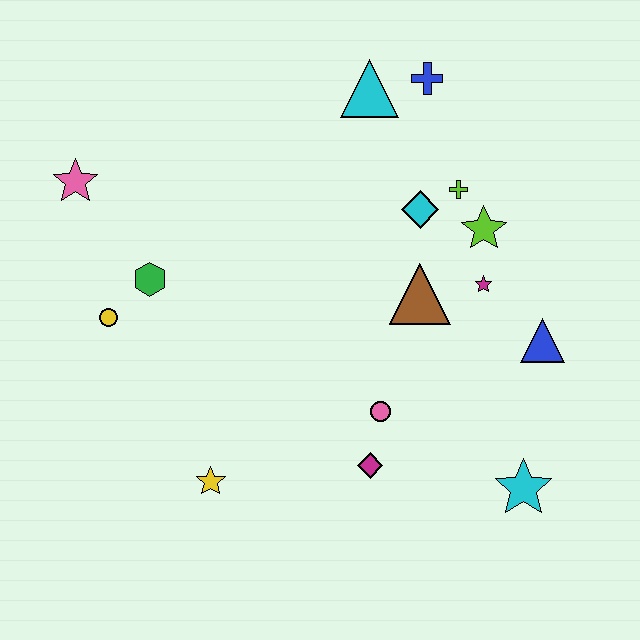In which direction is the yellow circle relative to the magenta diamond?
The yellow circle is to the left of the magenta diamond.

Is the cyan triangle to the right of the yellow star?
Yes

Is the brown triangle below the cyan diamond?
Yes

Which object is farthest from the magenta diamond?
The pink star is farthest from the magenta diamond.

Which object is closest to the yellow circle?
The green hexagon is closest to the yellow circle.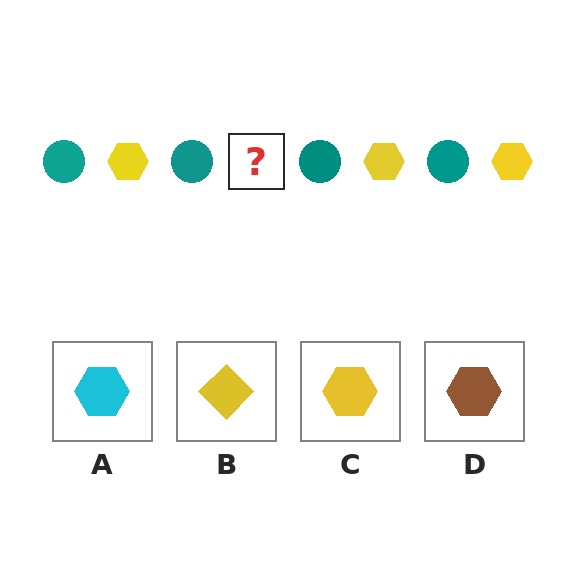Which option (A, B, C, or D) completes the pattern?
C.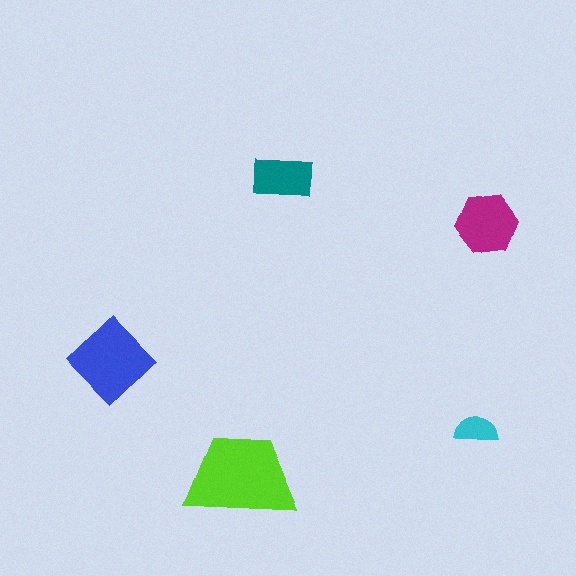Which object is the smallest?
The cyan semicircle.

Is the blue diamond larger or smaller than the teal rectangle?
Larger.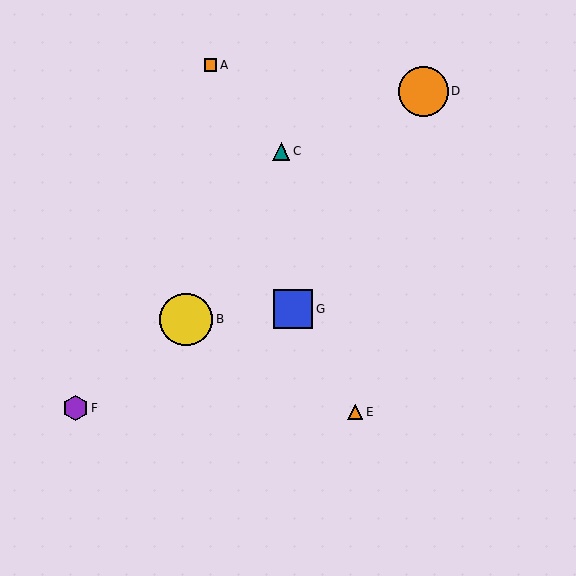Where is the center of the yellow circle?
The center of the yellow circle is at (186, 319).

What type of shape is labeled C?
Shape C is a teal triangle.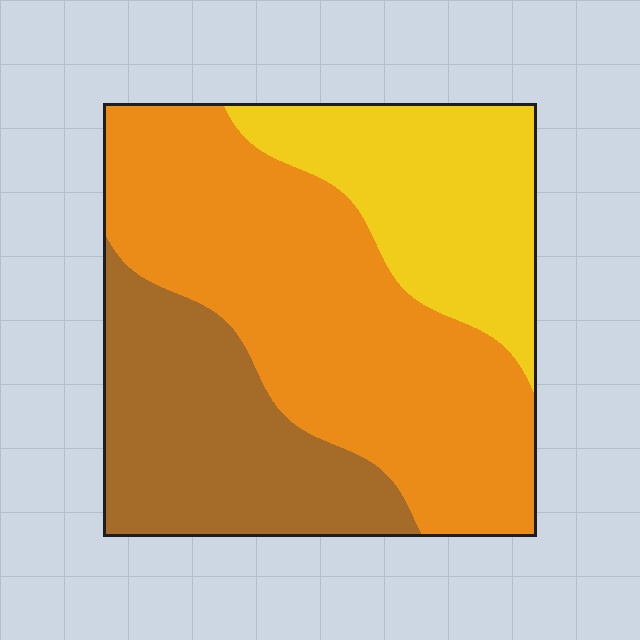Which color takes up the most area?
Orange, at roughly 50%.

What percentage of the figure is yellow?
Yellow covers roughly 25% of the figure.